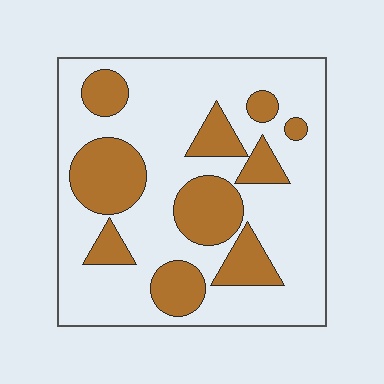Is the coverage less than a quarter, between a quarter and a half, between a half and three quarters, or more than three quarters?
Between a quarter and a half.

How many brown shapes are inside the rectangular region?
10.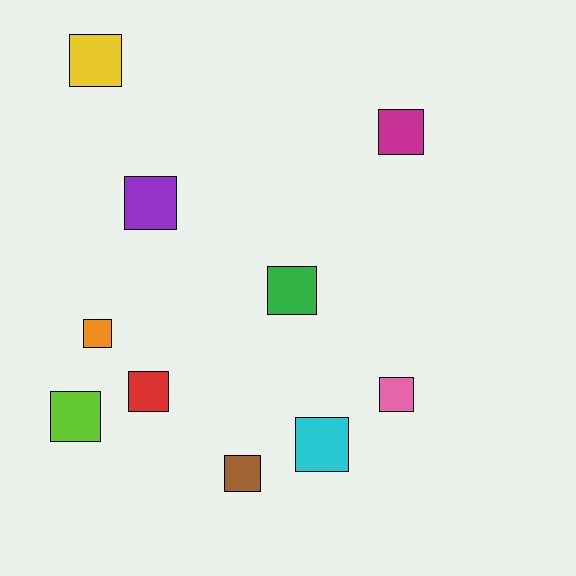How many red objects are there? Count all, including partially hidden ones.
There is 1 red object.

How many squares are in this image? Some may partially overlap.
There are 10 squares.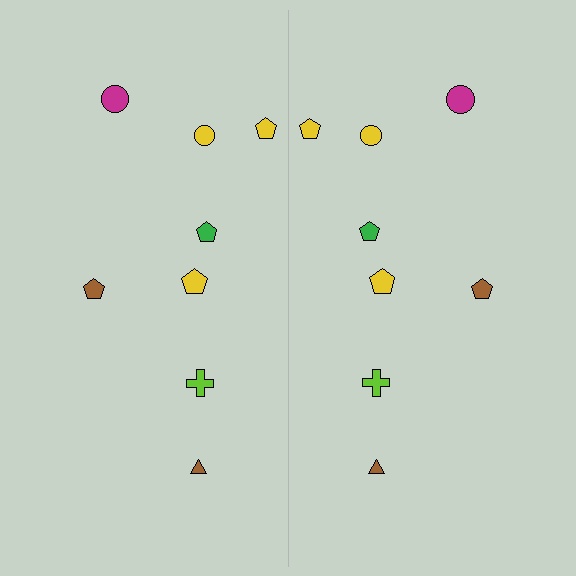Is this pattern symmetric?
Yes, this pattern has bilateral (reflection) symmetry.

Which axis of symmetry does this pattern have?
The pattern has a vertical axis of symmetry running through the center of the image.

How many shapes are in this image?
There are 16 shapes in this image.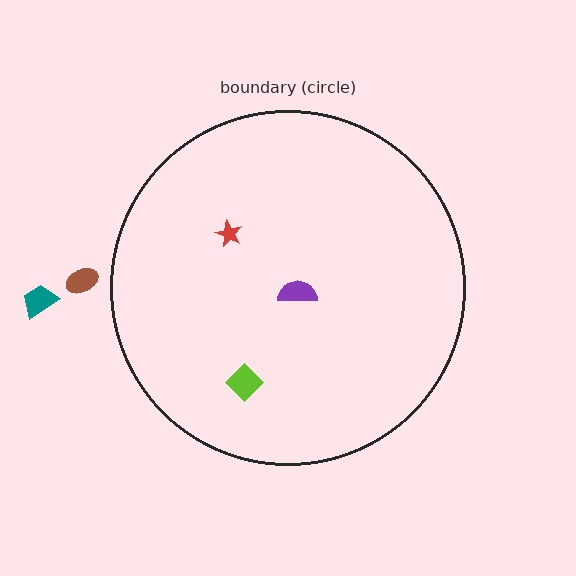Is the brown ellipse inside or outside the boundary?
Outside.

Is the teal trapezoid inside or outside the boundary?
Outside.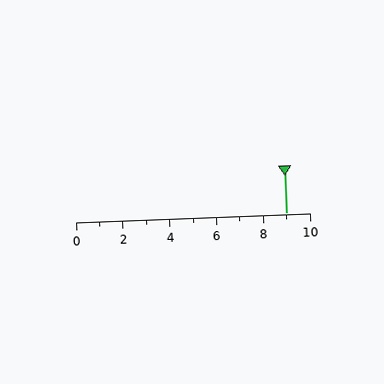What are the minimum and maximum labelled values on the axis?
The axis runs from 0 to 10.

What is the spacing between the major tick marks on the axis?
The major ticks are spaced 2 apart.